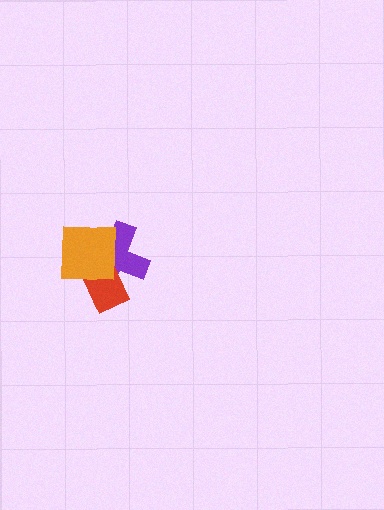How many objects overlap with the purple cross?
2 objects overlap with the purple cross.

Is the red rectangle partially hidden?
Yes, it is partially covered by another shape.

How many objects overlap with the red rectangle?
2 objects overlap with the red rectangle.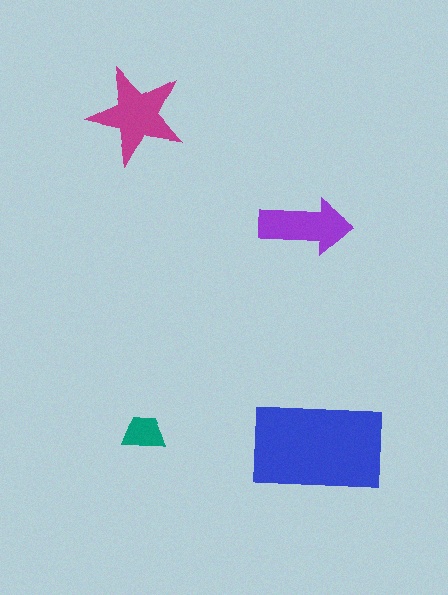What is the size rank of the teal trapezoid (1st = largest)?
4th.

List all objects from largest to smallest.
The blue rectangle, the magenta star, the purple arrow, the teal trapezoid.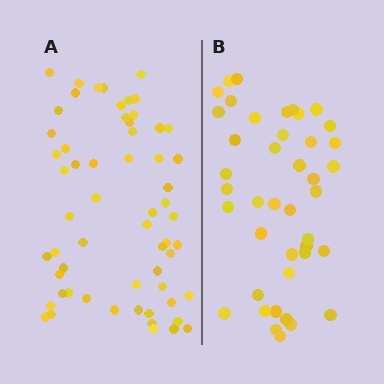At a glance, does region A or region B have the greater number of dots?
Region A (the left region) has more dots.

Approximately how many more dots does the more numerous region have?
Region A has approximately 20 more dots than region B.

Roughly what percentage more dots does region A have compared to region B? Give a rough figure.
About 45% more.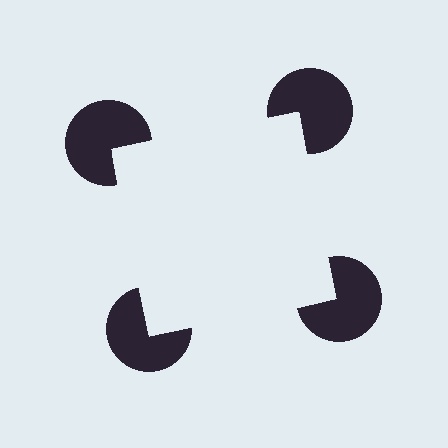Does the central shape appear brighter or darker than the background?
It typically appears slightly brighter than the background, even though no actual brightness change is drawn.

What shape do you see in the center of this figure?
An illusory square — its edges are inferred from the aligned wedge cuts in the pac-man discs, not physically drawn.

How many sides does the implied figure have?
4 sides.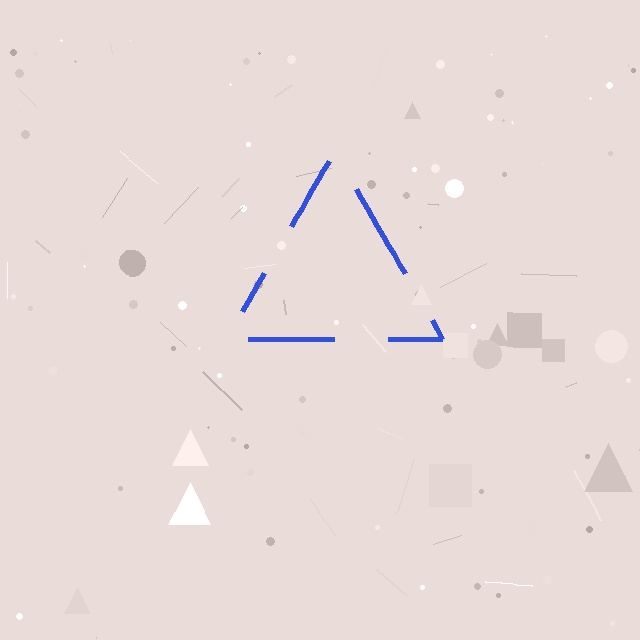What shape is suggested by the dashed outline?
The dashed outline suggests a triangle.